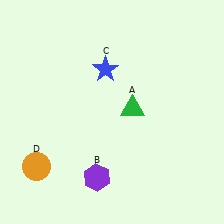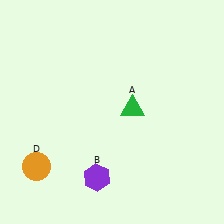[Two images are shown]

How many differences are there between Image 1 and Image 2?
There is 1 difference between the two images.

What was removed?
The blue star (C) was removed in Image 2.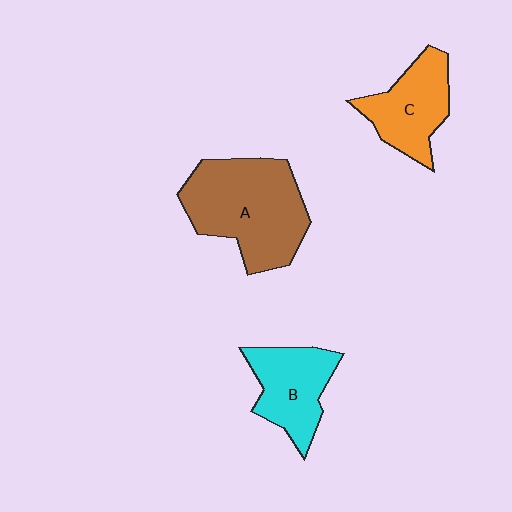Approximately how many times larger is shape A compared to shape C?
Approximately 1.7 times.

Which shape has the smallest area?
Shape C (orange).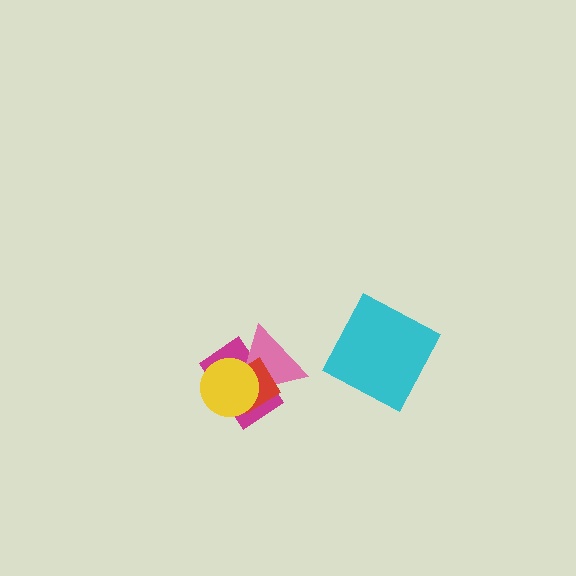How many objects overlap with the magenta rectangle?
3 objects overlap with the magenta rectangle.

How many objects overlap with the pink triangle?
3 objects overlap with the pink triangle.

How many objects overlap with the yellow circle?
3 objects overlap with the yellow circle.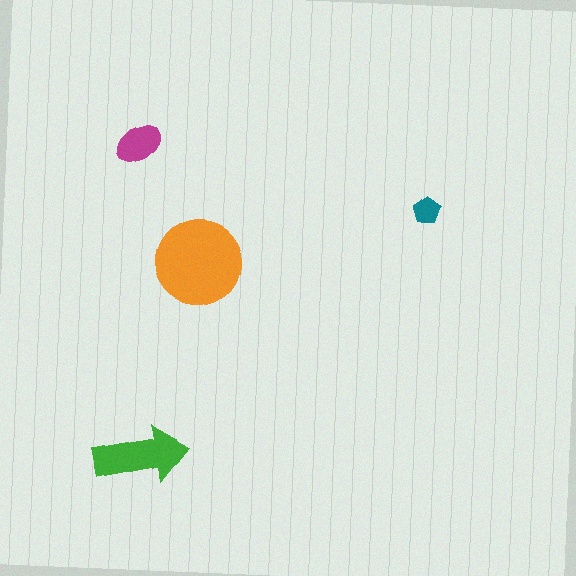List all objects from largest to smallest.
The orange circle, the green arrow, the magenta ellipse, the teal pentagon.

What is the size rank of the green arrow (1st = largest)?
2nd.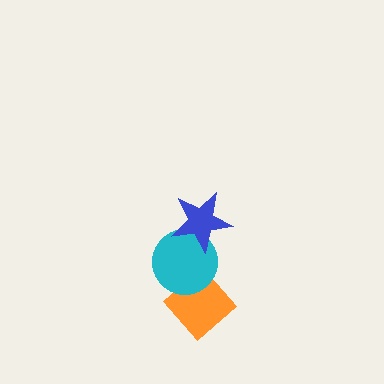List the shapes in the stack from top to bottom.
From top to bottom: the blue star, the cyan circle, the orange diamond.